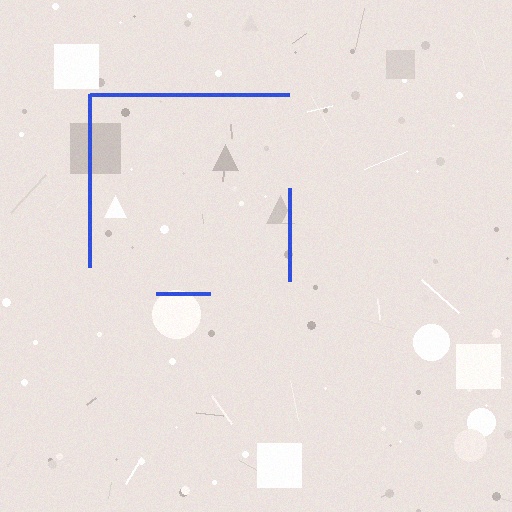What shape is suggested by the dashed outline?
The dashed outline suggests a square.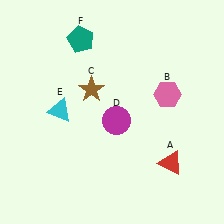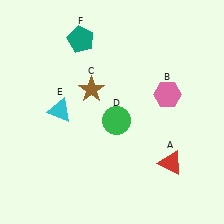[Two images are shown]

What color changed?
The circle (D) changed from magenta in Image 1 to green in Image 2.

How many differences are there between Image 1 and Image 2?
There is 1 difference between the two images.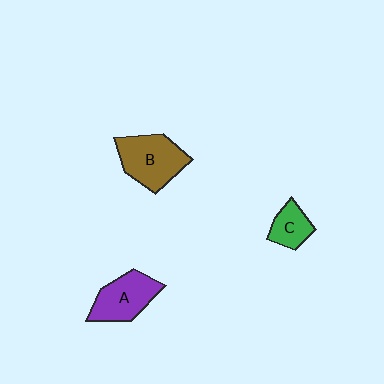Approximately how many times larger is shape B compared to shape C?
Approximately 2.0 times.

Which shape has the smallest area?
Shape C (green).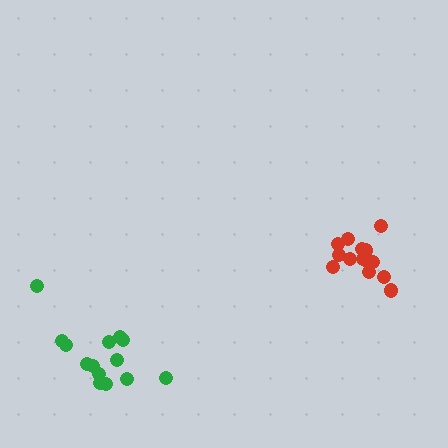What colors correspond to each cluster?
The clusters are colored: red, green.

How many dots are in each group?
Group 1: 14 dots, Group 2: 14 dots (28 total).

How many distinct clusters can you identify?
There are 2 distinct clusters.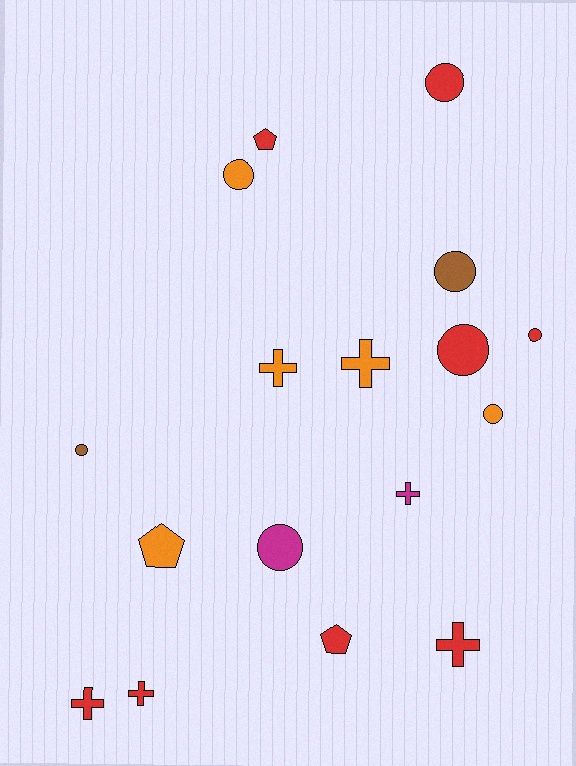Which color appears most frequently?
Red, with 8 objects.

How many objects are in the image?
There are 17 objects.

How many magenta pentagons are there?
There are no magenta pentagons.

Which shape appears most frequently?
Circle, with 8 objects.